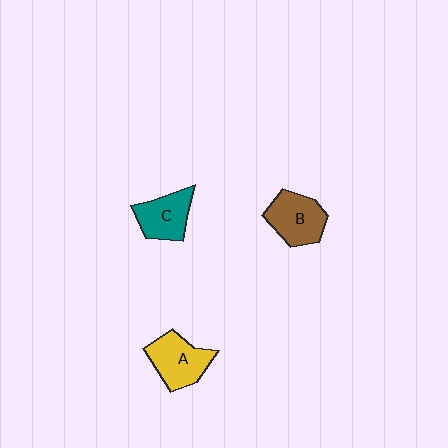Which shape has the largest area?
Shape A (yellow).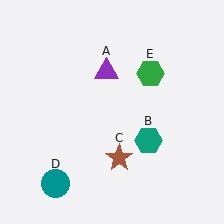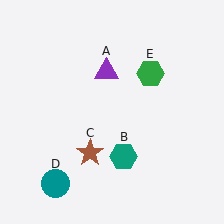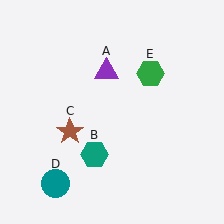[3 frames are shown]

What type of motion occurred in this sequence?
The teal hexagon (object B), brown star (object C) rotated clockwise around the center of the scene.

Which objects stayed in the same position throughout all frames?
Purple triangle (object A) and teal circle (object D) and green hexagon (object E) remained stationary.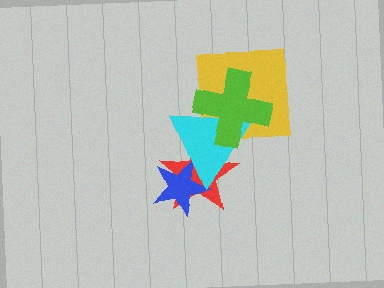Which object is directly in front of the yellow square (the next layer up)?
The cyan triangle is directly in front of the yellow square.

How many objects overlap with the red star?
2 objects overlap with the red star.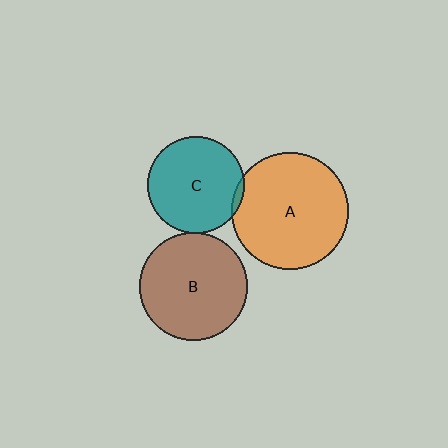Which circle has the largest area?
Circle A (orange).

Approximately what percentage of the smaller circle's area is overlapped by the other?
Approximately 5%.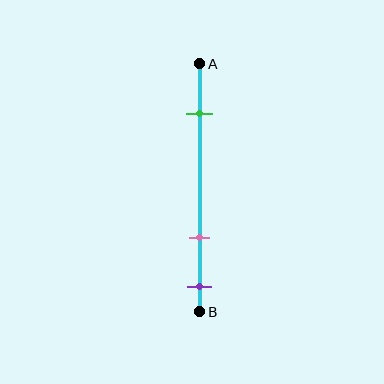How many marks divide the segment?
There are 3 marks dividing the segment.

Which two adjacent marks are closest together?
The pink and purple marks are the closest adjacent pair.